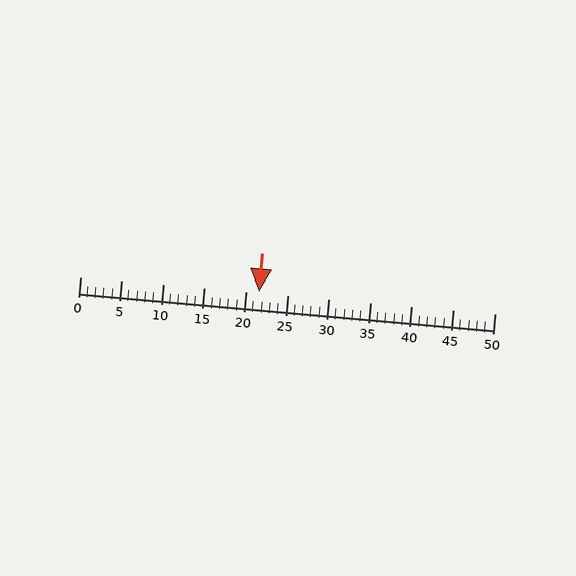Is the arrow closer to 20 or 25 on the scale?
The arrow is closer to 20.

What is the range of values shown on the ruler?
The ruler shows values from 0 to 50.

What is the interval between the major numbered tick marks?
The major tick marks are spaced 5 units apart.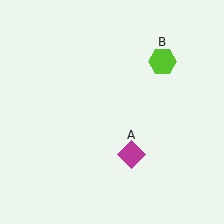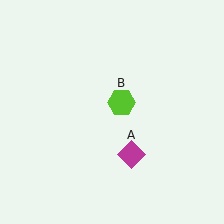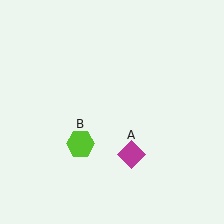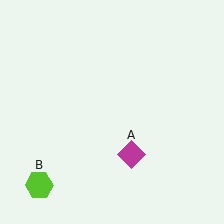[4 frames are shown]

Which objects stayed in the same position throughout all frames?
Magenta diamond (object A) remained stationary.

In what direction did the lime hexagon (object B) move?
The lime hexagon (object B) moved down and to the left.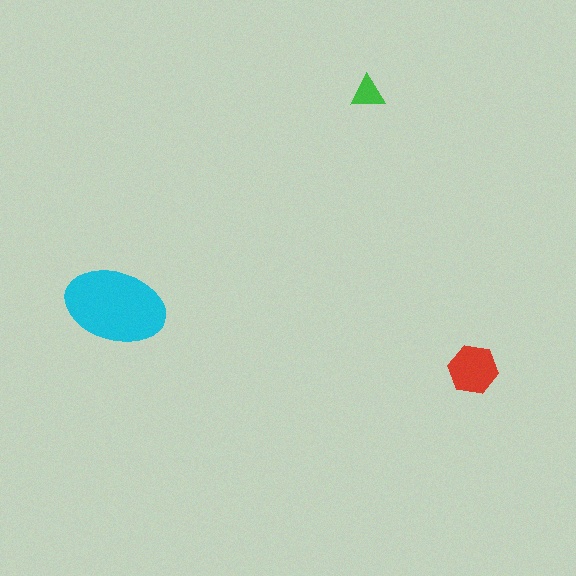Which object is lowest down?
The red hexagon is bottommost.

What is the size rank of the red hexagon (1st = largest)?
2nd.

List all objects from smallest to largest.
The green triangle, the red hexagon, the cyan ellipse.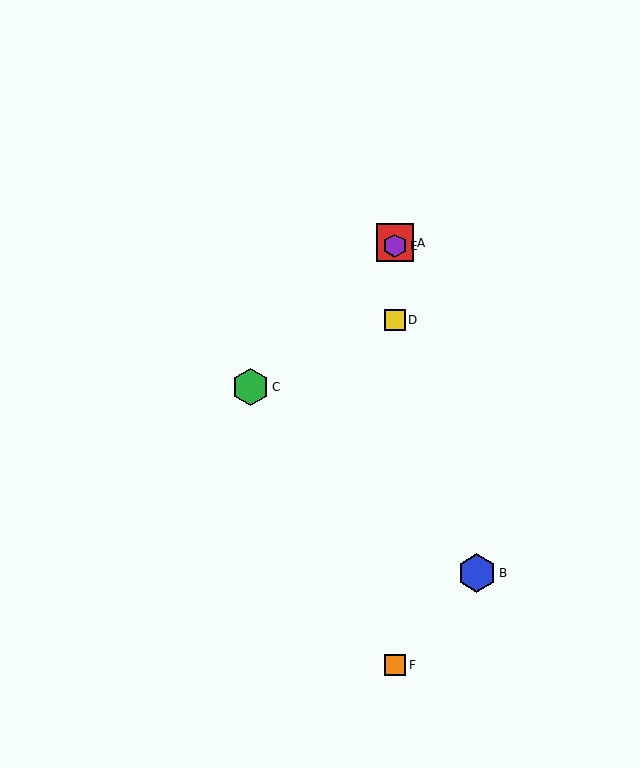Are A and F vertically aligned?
Yes, both are at x≈395.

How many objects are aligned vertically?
4 objects (A, D, E, F) are aligned vertically.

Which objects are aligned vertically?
Objects A, D, E, F are aligned vertically.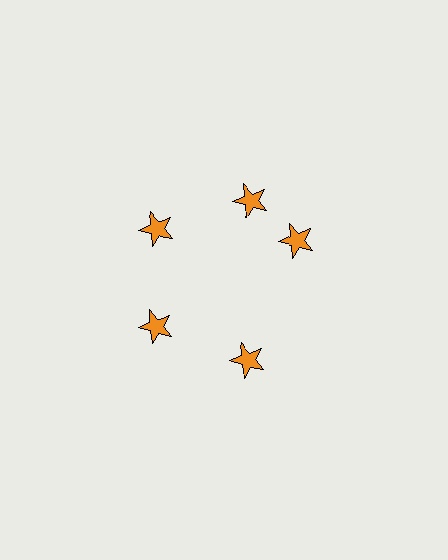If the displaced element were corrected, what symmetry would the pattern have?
It would have 5-fold rotational symmetry — the pattern would map onto itself every 72 degrees.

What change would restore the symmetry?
The symmetry would be restored by rotating it back into even spacing with its neighbors so that all 5 stars sit at equal angles and equal distance from the center.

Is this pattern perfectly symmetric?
No. The 5 orange stars are arranged in a ring, but one element near the 3 o'clock position is rotated out of alignment along the ring, breaking the 5-fold rotational symmetry.